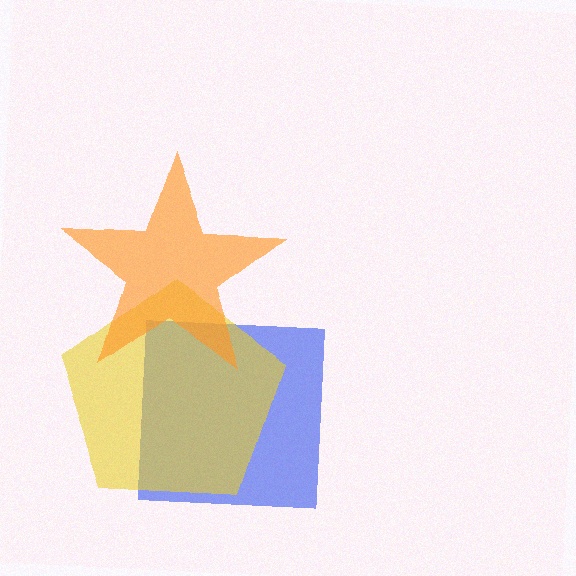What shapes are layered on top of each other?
The layered shapes are: a blue square, a yellow pentagon, an orange star.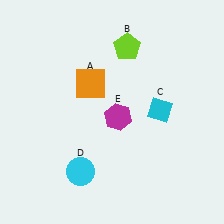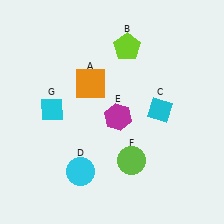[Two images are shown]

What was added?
A lime circle (F), a cyan diamond (G) were added in Image 2.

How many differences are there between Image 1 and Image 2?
There are 2 differences between the two images.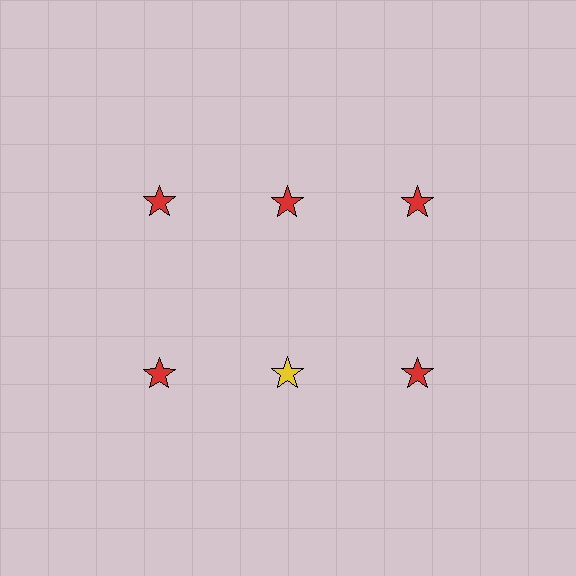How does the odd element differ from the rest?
It has a different color: yellow instead of red.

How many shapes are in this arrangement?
There are 6 shapes arranged in a grid pattern.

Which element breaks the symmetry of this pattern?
The yellow star in the second row, second from left column breaks the symmetry. All other shapes are red stars.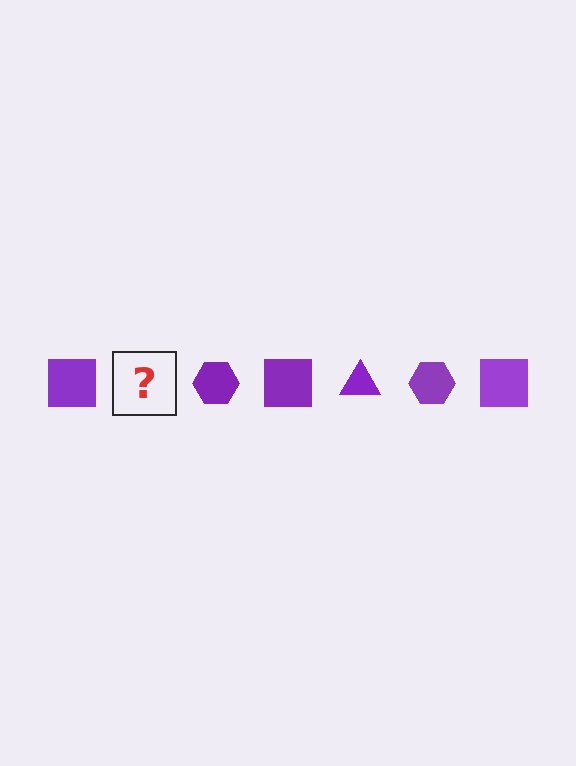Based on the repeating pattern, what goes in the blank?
The blank should be a purple triangle.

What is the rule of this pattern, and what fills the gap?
The rule is that the pattern cycles through square, triangle, hexagon shapes in purple. The gap should be filled with a purple triangle.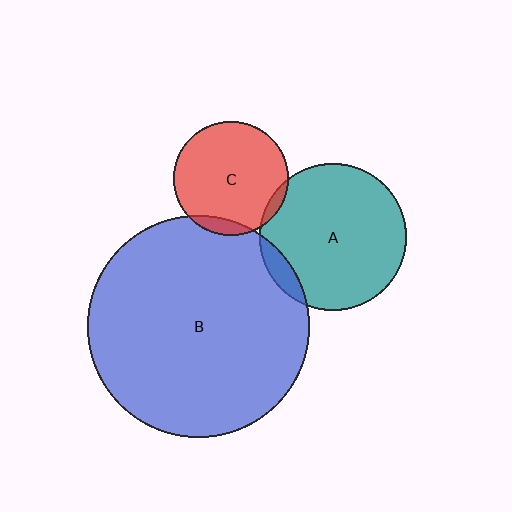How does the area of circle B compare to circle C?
Approximately 3.7 times.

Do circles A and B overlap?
Yes.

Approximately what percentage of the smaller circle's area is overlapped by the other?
Approximately 10%.